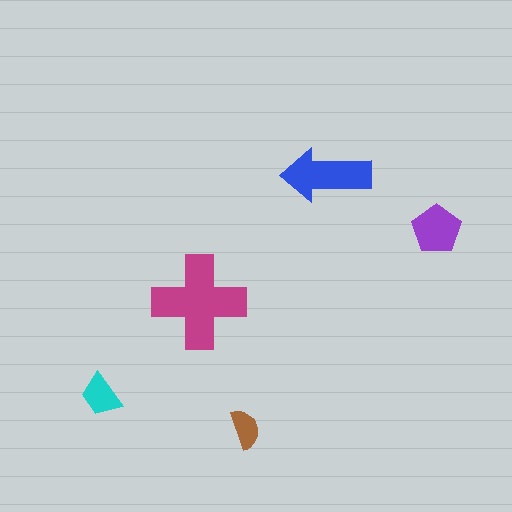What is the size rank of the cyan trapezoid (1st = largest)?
4th.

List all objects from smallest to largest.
The brown semicircle, the cyan trapezoid, the purple pentagon, the blue arrow, the magenta cross.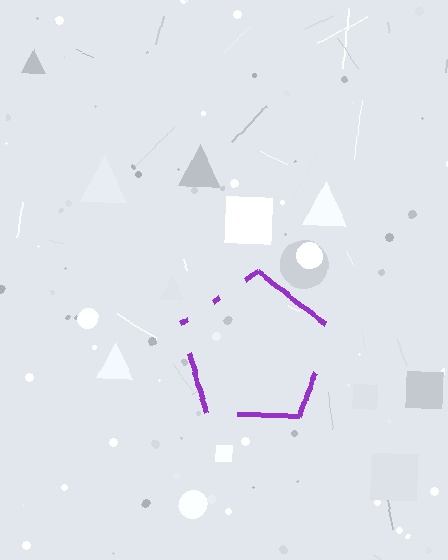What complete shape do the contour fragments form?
The contour fragments form a pentagon.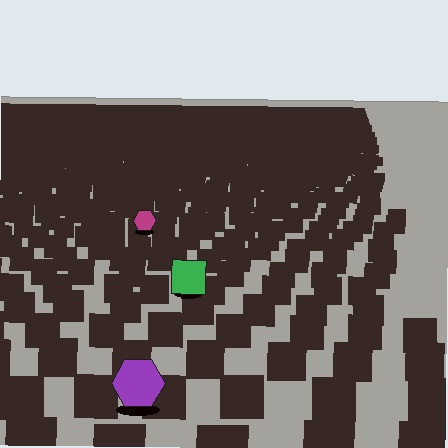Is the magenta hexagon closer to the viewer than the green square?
No. The green square is closer — you can tell from the texture gradient: the ground texture is coarser near it.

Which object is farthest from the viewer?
The magenta hexagon is farthest from the viewer. It appears smaller and the ground texture around it is denser.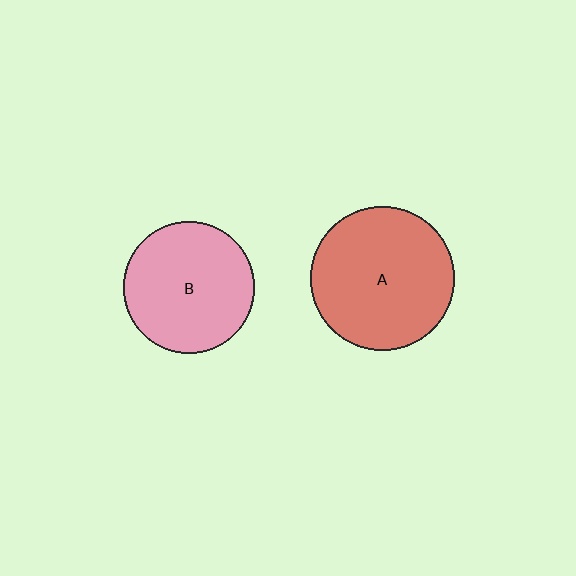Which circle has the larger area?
Circle A (red).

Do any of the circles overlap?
No, none of the circles overlap.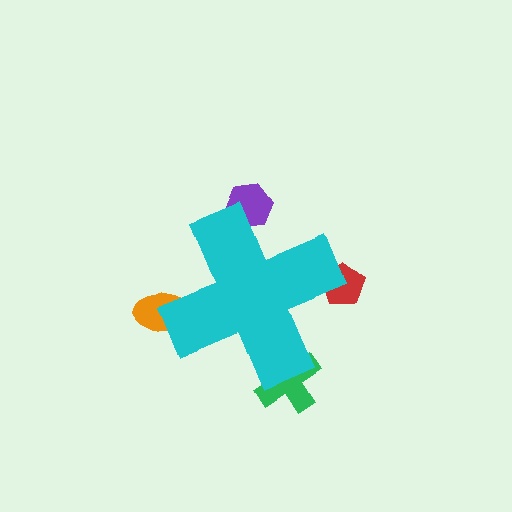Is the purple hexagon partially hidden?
Yes, the purple hexagon is partially hidden behind the cyan cross.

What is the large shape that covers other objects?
A cyan cross.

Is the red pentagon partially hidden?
Yes, the red pentagon is partially hidden behind the cyan cross.